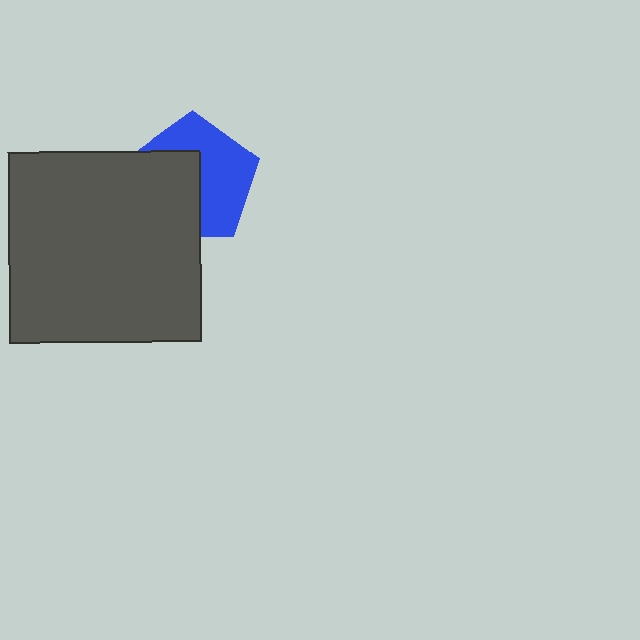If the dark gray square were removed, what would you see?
You would see the complete blue pentagon.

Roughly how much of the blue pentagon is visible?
About half of it is visible (roughly 54%).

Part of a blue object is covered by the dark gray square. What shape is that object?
It is a pentagon.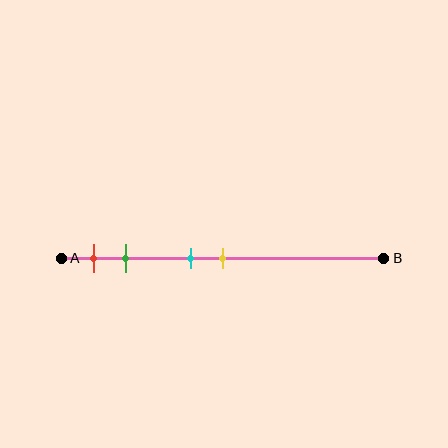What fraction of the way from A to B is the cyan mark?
The cyan mark is approximately 40% (0.4) of the way from A to B.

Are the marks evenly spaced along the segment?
No, the marks are not evenly spaced.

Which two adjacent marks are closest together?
The cyan and yellow marks are the closest adjacent pair.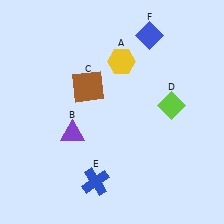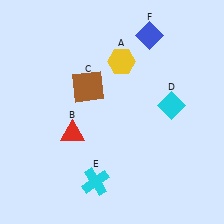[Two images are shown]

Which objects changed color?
B changed from purple to red. D changed from lime to cyan. E changed from blue to cyan.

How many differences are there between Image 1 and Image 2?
There are 3 differences between the two images.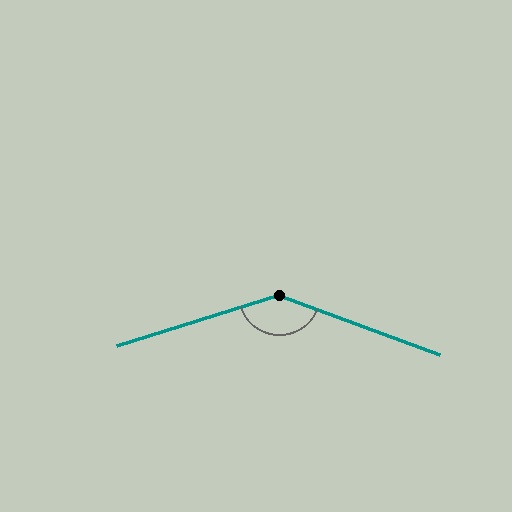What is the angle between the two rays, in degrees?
Approximately 142 degrees.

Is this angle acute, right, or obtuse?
It is obtuse.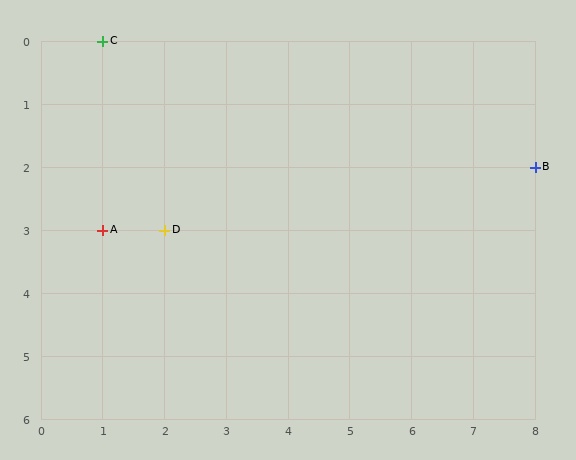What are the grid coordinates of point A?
Point A is at grid coordinates (1, 3).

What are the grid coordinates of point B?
Point B is at grid coordinates (8, 2).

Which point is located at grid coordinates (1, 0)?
Point C is at (1, 0).